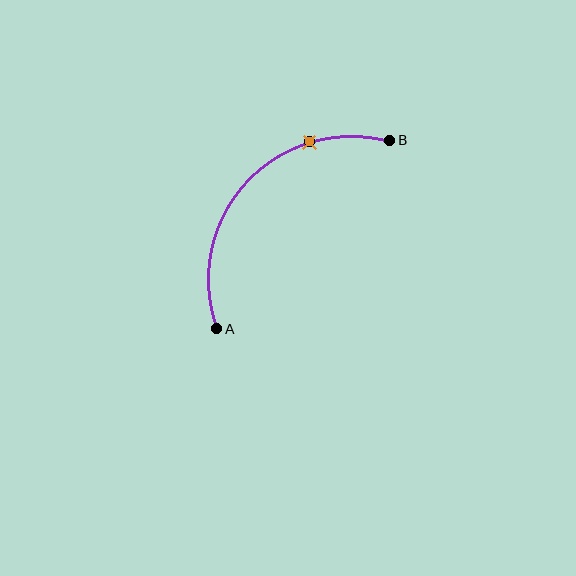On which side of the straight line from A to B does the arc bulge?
The arc bulges above and to the left of the straight line connecting A and B.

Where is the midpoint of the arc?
The arc midpoint is the point on the curve farthest from the straight line joining A and B. It sits above and to the left of that line.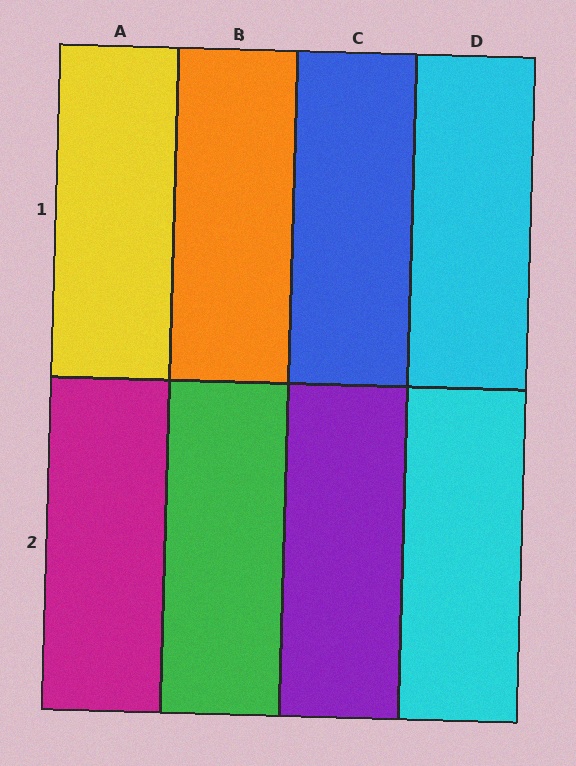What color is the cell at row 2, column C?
Purple.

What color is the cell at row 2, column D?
Cyan.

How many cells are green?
1 cell is green.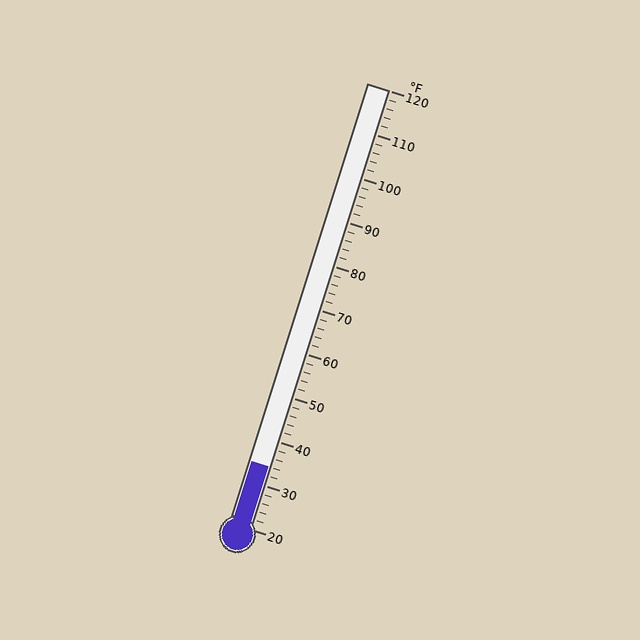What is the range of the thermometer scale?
The thermometer scale ranges from 20°F to 120°F.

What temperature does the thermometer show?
The thermometer shows approximately 34°F.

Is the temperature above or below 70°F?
The temperature is below 70°F.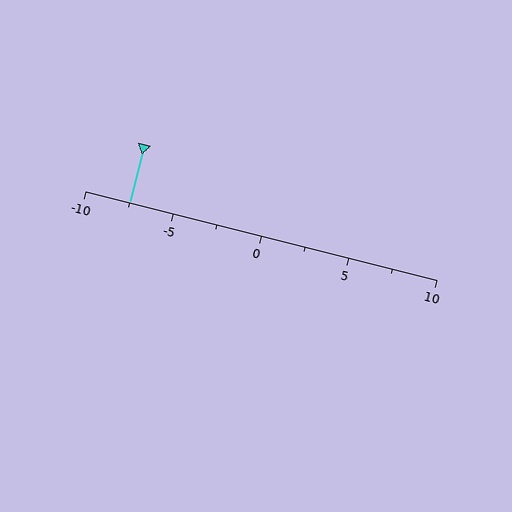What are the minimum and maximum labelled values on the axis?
The axis runs from -10 to 10.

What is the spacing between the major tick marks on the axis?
The major ticks are spaced 5 apart.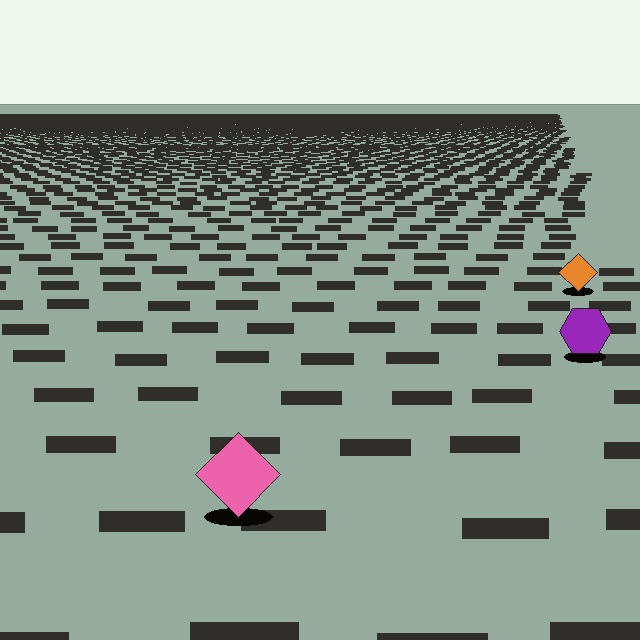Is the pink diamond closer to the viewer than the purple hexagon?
Yes. The pink diamond is closer — you can tell from the texture gradient: the ground texture is coarser near it.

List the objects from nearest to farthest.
From nearest to farthest: the pink diamond, the purple hexagon, the orange diamond.